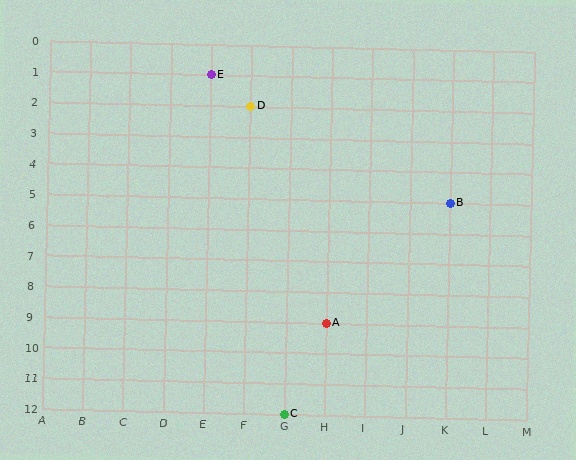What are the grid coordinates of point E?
Point E is at grid coordinates (E, 1).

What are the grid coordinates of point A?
Point A is at grid coordinates (H, 9).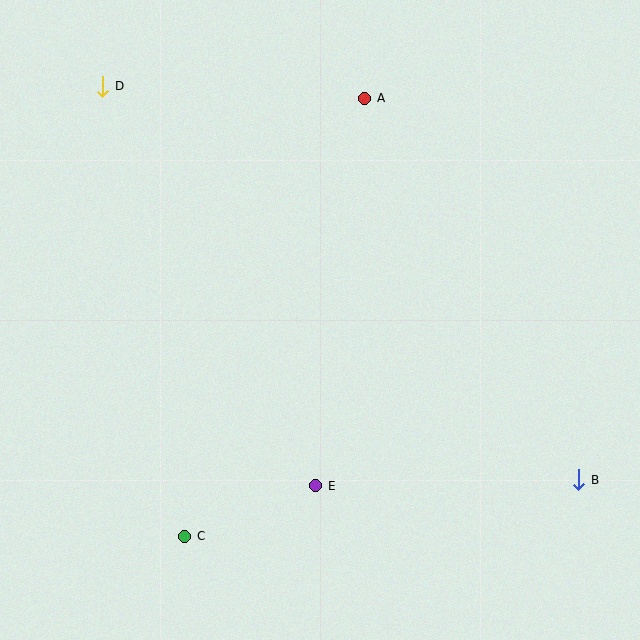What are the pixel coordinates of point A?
Point A is at (365, 98).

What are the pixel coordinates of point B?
Point B is at (579, 480).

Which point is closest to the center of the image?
Point E at (316, 486) is closest to the center.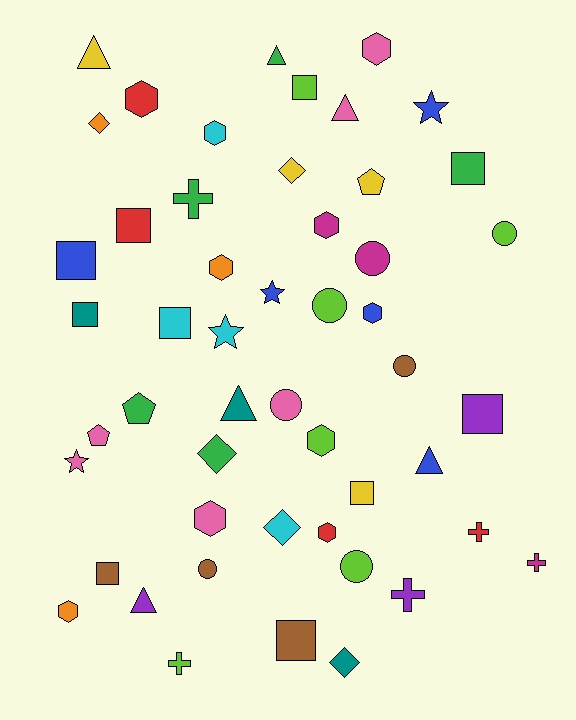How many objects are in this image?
There are 50 objects.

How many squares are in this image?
There are 10 squares.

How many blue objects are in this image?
There are 5 blue objects.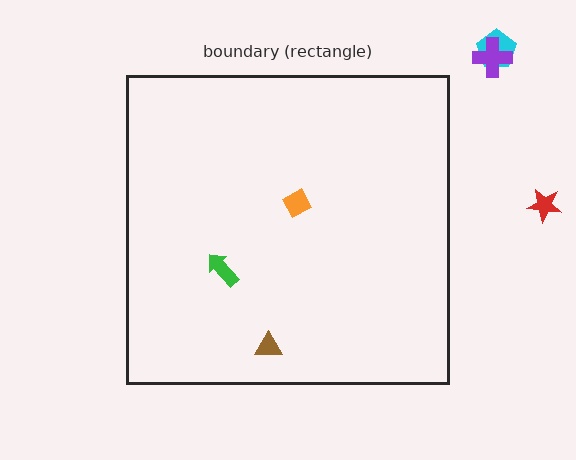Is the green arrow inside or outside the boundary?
Inside.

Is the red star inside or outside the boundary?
Outside.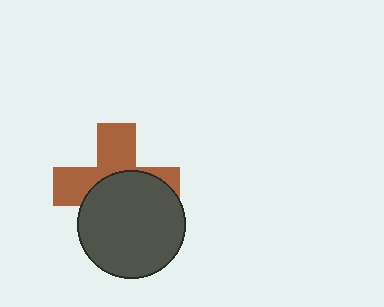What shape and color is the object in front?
The object in front is a dark gray circle.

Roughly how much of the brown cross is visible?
About half of it is visible (roughly 47%).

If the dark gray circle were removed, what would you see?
You would see the complete brown cross.